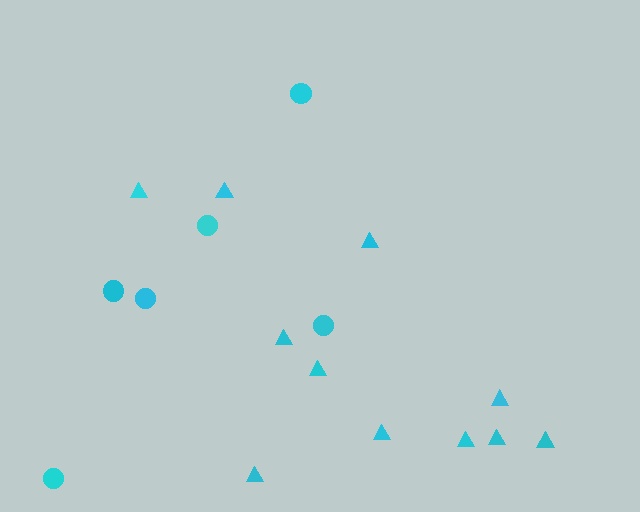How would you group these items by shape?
There are 2 groups: one group of triangles (11) and one group of circles (6).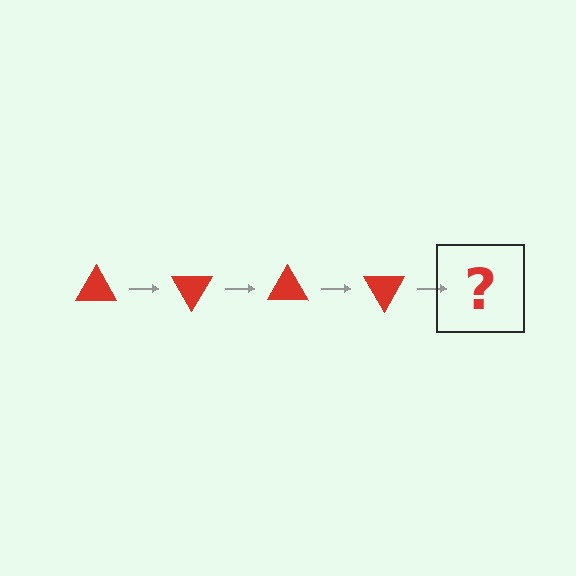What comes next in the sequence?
The next element should be a red triangle rotated 240 degrees.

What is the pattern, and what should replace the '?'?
The pattern is that the triangle rotates 60 degrees each step. The '?' should be a red triangle rotated 240 degrees.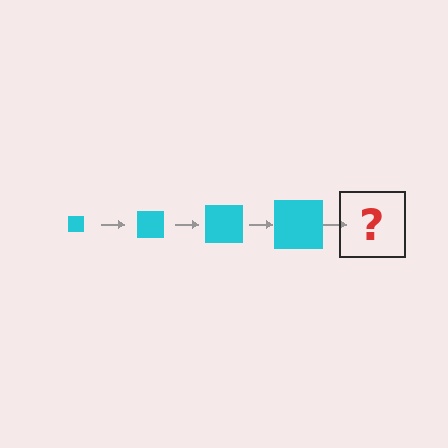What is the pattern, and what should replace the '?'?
The pattern is that the square gets progressively larger each step. The '?' should be a cyan square, larger than the previous one.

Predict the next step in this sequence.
The next step is a cyan square, larger than the previous one.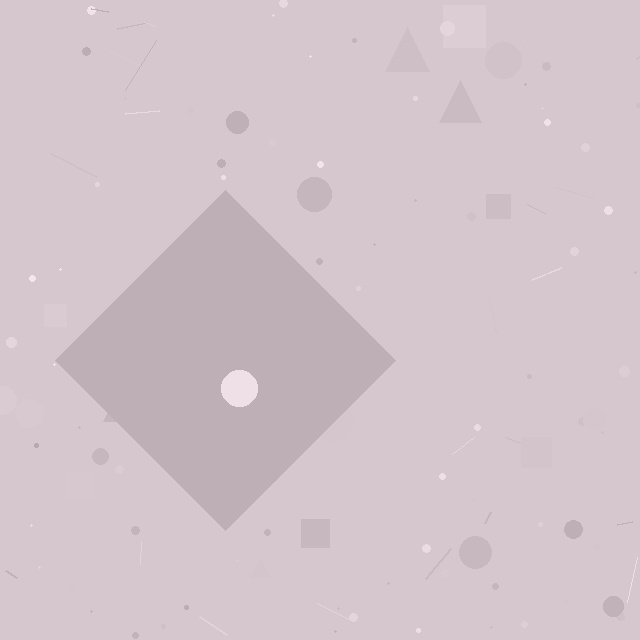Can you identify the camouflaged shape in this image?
The camouflaged shape is a diamond.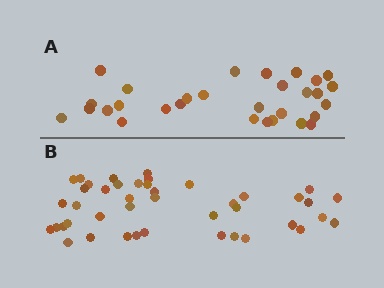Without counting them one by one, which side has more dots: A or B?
Region B (the bottom region) has more dots.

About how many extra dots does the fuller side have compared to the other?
Region B has approximately 15 more dots than region A.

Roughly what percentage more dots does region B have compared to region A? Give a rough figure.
About 45% more.